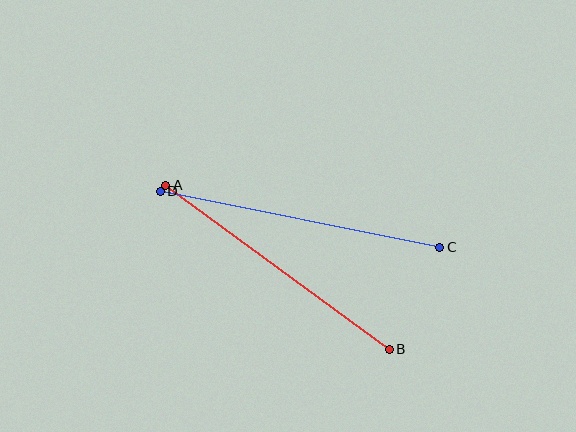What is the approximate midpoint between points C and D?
The midpoint is at approximately (300, 219) pixels.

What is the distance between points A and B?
The distance is approximately 277 pixels.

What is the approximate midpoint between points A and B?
The midpoint is at approximately (277, 267) pixels.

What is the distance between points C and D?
The distance is approximately 285 pixels.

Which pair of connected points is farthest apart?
Points C and D are farthest apart.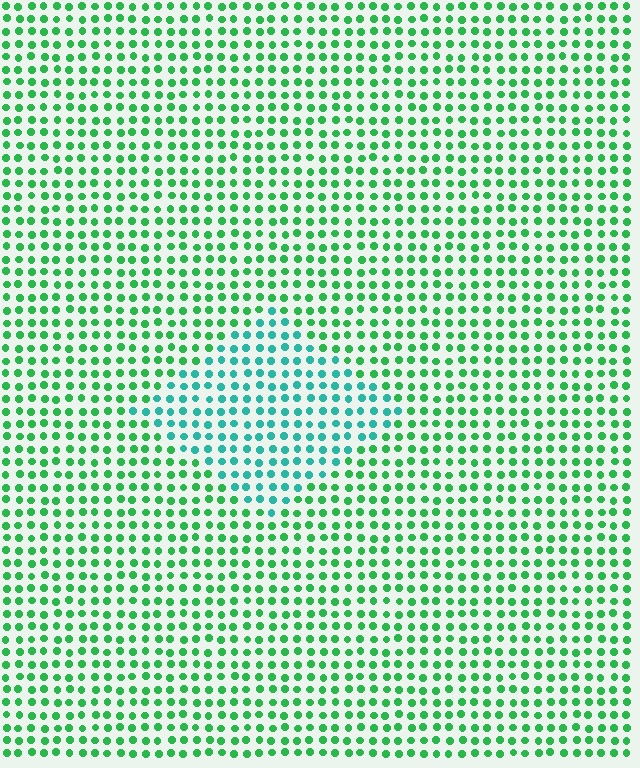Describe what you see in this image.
The image is filled with small green elements in a uniform arrangement. A diamond-shaped region is visible where the elements are tinted to a slightly different hue, forming a subtle color boundary.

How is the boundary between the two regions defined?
The boundary is defined purely by a slight shift in hue (about 38 degrees). Spacing, size, and orientation are identical on both sides.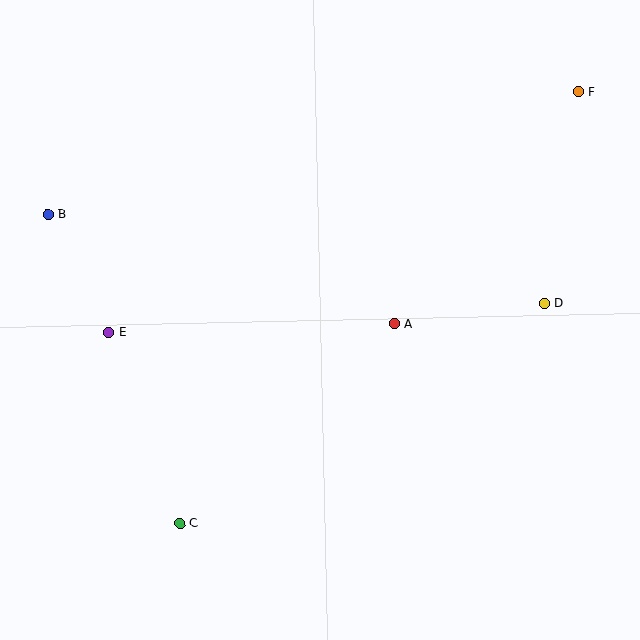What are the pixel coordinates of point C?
Point C is at (180, 523).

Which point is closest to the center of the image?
Point A at (394, 324) is closest to the center.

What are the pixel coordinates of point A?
Point A is at (394, 324).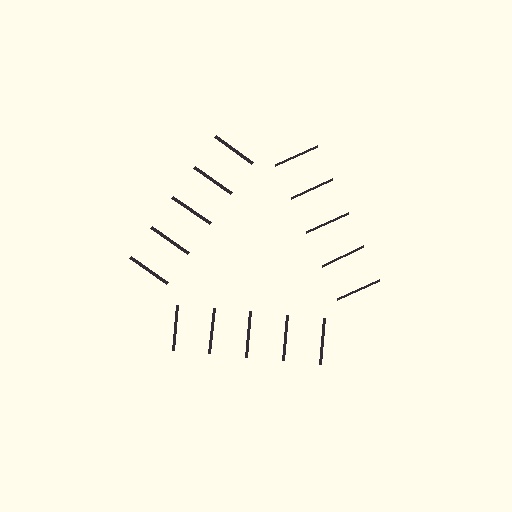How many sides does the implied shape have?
3 sides — the line-ends trace a triangle.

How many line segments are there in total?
15 — 5 along each of the 3 edges.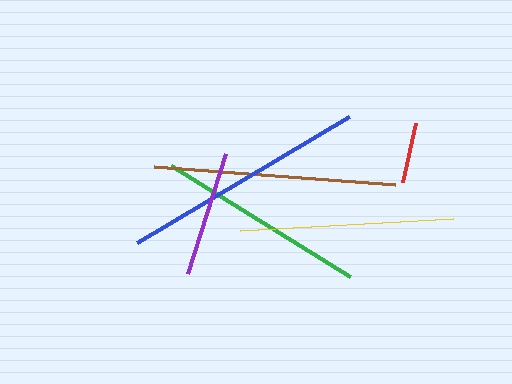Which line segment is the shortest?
The red line is the shortest at approximately 60 pixels.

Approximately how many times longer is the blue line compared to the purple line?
The blue line is approximately 2.0 times the length of the purple line.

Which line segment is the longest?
The blue line is the longest at approximately 247 pixels.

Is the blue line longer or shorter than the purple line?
The blue line is longer than the purple line.